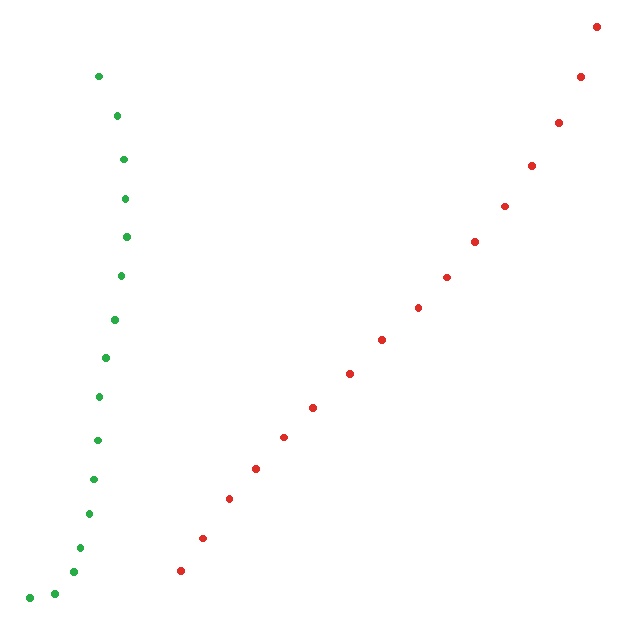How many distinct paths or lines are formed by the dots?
There are 2 distinct paths.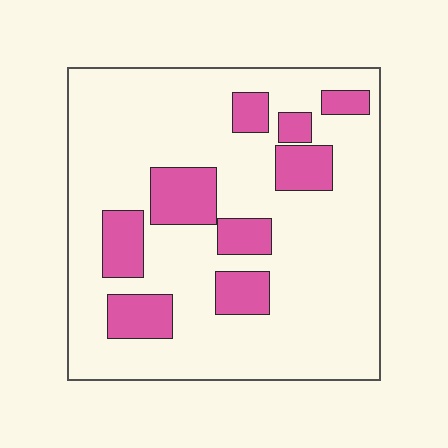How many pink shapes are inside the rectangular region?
9.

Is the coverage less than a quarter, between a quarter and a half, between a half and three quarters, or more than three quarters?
Less than a quarter.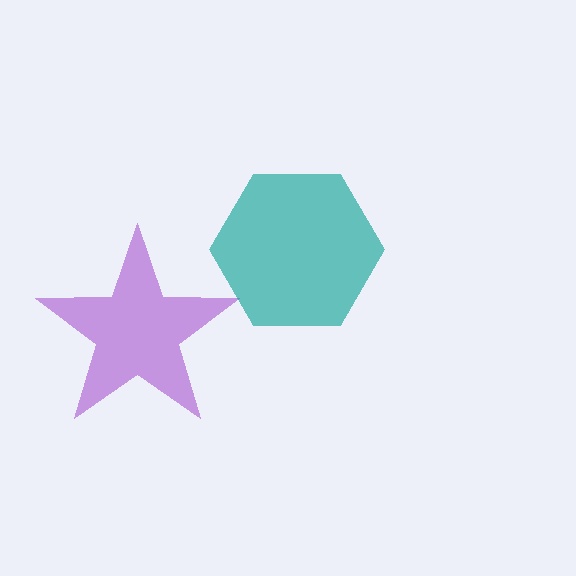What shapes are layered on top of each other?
The layered shapes are: a purple star, a teal hexagon.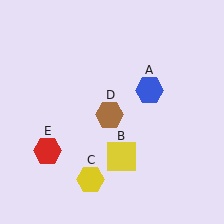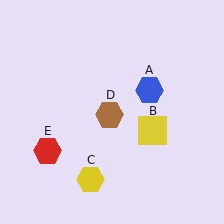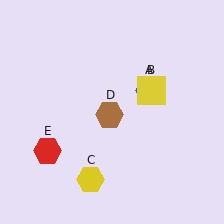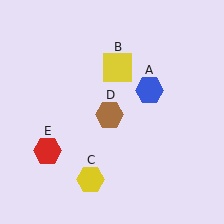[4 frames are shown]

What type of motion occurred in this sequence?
The yellow square (object B) rotated counterclockwise around the center of the scene.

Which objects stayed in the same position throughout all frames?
Blue hexagon (object A) and yellow hexagon (object C) and brown hexagon (object D) and red hexagon (object E) remained stationary.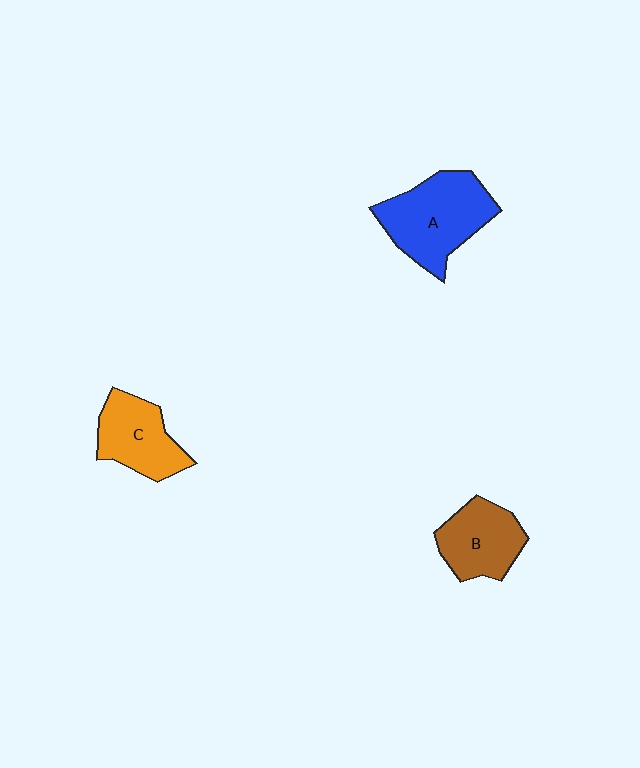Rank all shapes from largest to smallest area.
From largest to smallest: A (blue), C (orange), B (brown).